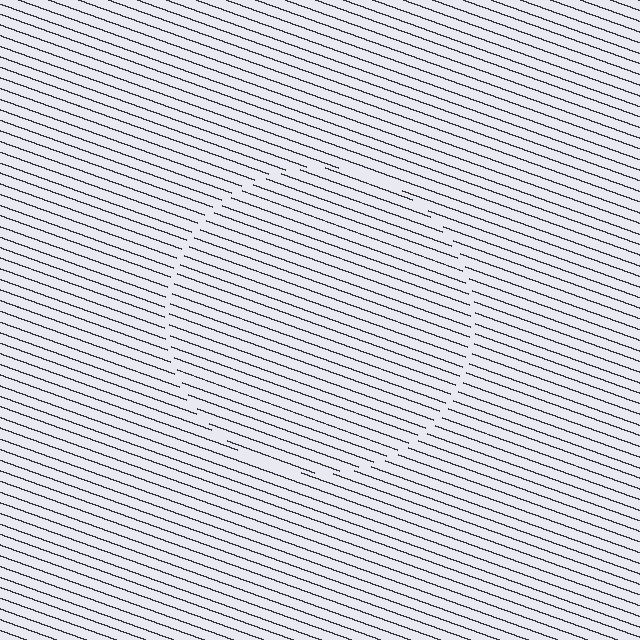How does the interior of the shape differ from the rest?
The interior of the shape contains the same grating, shifted by half a period — the contour is defined by the phase discontinuity where line-ends from the inner and outer gratings abut.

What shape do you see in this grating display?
An illusory circle. The interior of the shape contains the same grating, shifted by half a period — the contour is defined by the phase discontinuity where line-ends from the inner and outer gratings abut.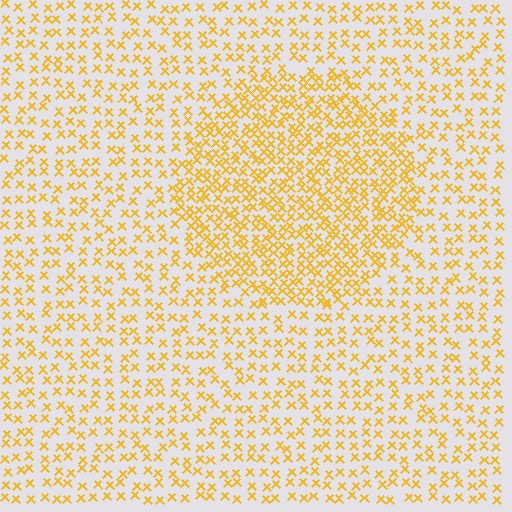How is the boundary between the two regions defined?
The boundary is defined by a change in element density (approximately 2.0x ratio). All elements are the same color, size, and shape.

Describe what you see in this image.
The image contains small yellow elements arranged at two different densities. A circle-shaped region is visible where the elements are more densely packed than the surrounding area.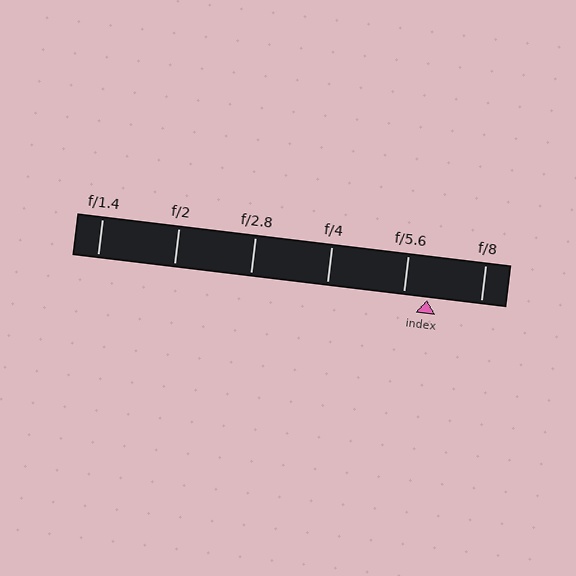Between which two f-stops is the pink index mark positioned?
The index mark is between f/5.6 and f/8.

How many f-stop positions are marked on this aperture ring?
There are 6 f-stop positions marked.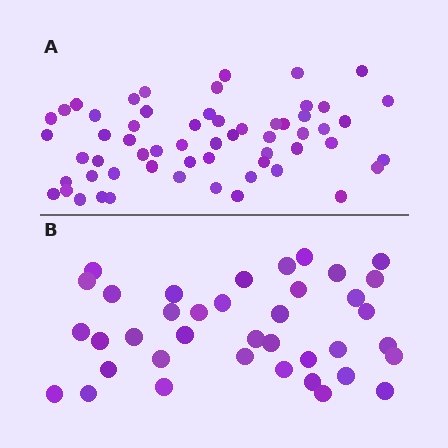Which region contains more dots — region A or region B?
Region A (the top region) has more dots.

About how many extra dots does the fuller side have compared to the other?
Region A has approximately 20 more dots than region B.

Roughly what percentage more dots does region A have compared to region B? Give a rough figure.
About 55% more.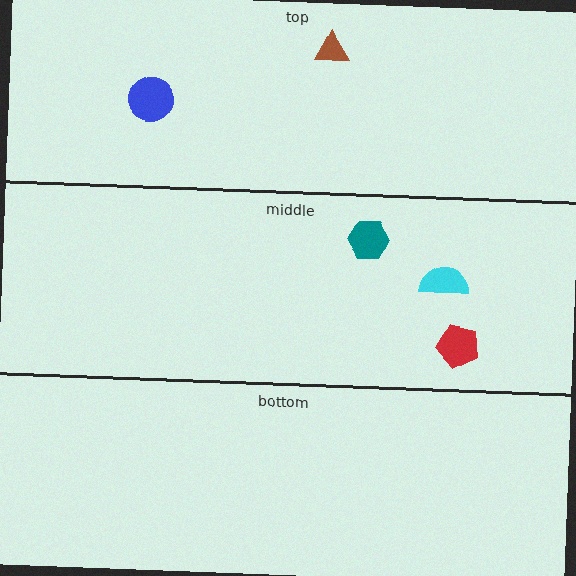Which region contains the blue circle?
The top region.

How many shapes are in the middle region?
3.